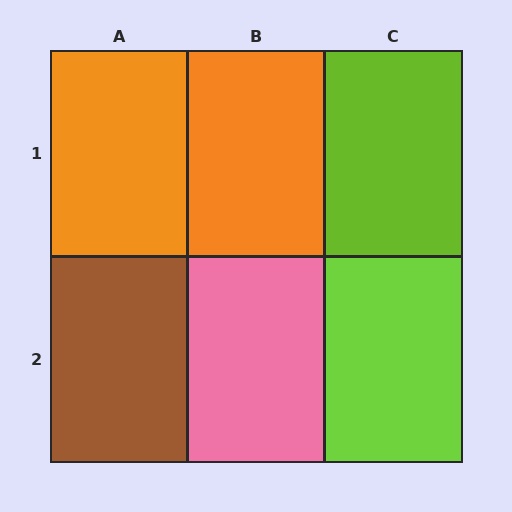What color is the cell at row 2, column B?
Pink.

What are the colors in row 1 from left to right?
Orange, orange, lime.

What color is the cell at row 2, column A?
Brown.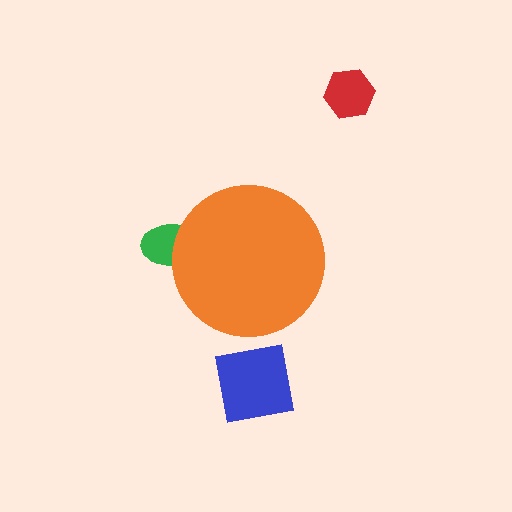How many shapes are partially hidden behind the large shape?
1 shape is partially hidden.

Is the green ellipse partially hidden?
Yes, the green ellipse is partially hidden behind the orange circle.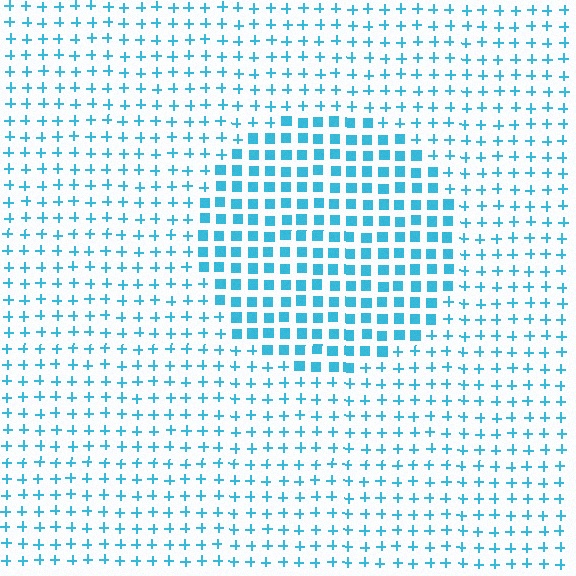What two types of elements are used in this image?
The image uses squares inside the circle region and plus signs outside it.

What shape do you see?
I see a circle.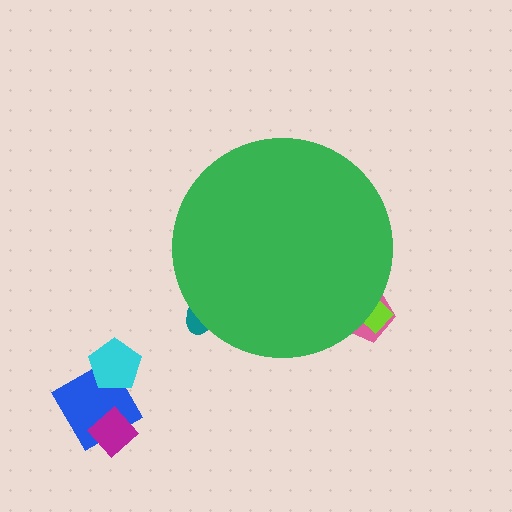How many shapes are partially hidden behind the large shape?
3 shapes are partially hidden.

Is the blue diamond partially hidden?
No, the blue diamond is fully visible.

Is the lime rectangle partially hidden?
Yes, the lime rectangle is partially hidden behind the green circle.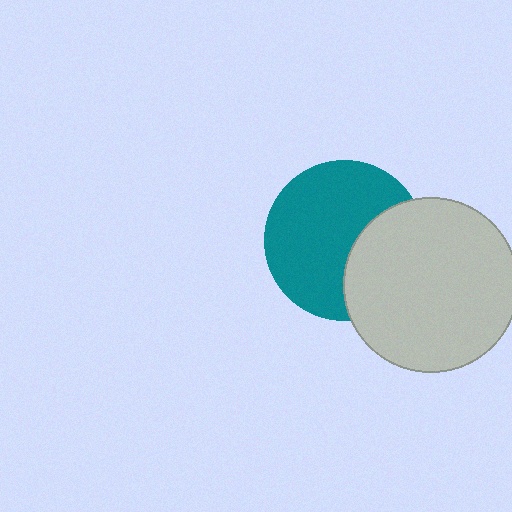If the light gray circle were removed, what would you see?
You would see the complete teal circle.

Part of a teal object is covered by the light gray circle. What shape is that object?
It is a circle.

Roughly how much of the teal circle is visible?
Most of it is visible (roughly 66%).